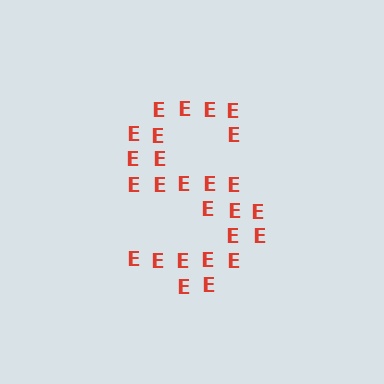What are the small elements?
The small elements are letter E's.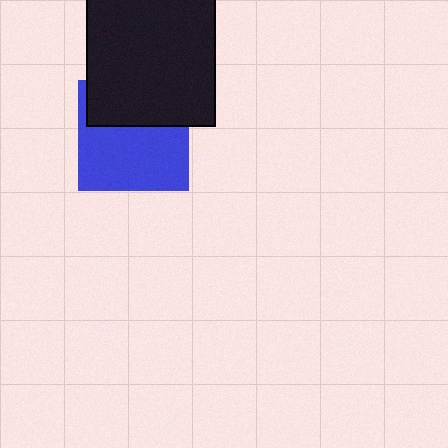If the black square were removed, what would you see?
You would see the complete blue square.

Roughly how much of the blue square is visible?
About half of it is visible (roughly 60%).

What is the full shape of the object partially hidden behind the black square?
The partially hidden object is a blue square.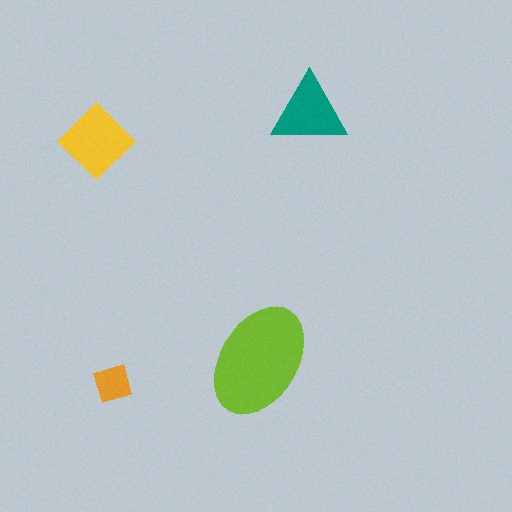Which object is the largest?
The lime ellipse.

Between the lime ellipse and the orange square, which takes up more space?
The lime ellipse.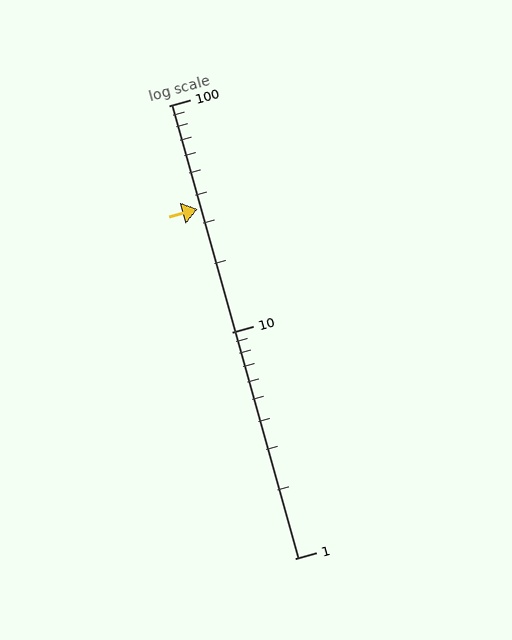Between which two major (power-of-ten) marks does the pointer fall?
The pointer is between 10 and 100.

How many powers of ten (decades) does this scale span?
The scale spans 2 decades, from 1 to 100.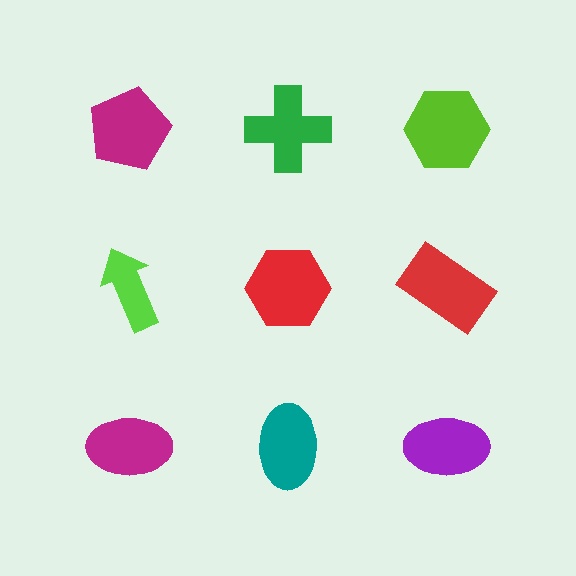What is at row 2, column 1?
A lime arrow.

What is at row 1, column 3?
A lime hexagon.